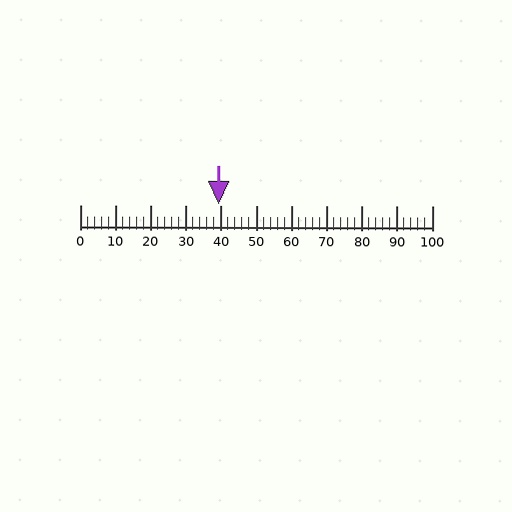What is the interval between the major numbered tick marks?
The major tick marks are spaced 10 units apart.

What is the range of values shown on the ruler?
The ruler shows values from 0 to 100.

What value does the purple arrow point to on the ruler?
The purple arrow points to approximately 39.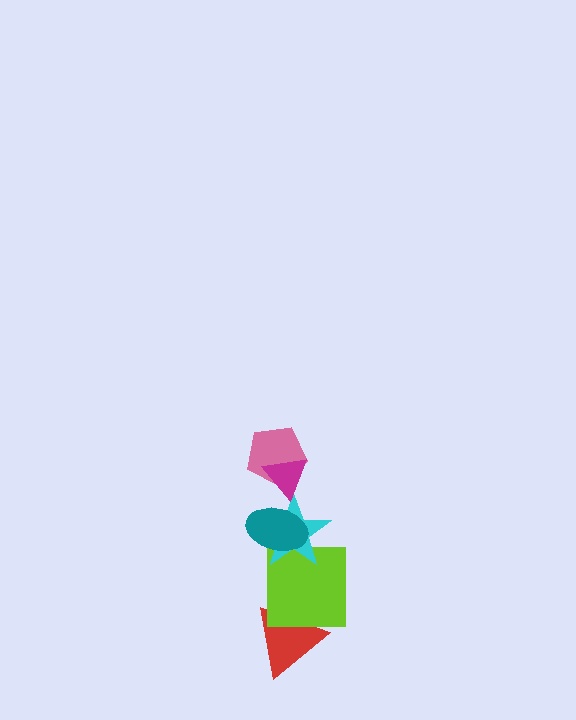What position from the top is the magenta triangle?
The magenta triangle is 1st from the top.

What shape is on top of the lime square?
The cyan star is on top of the lime square.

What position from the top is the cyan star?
The cyan star is 4th from the top.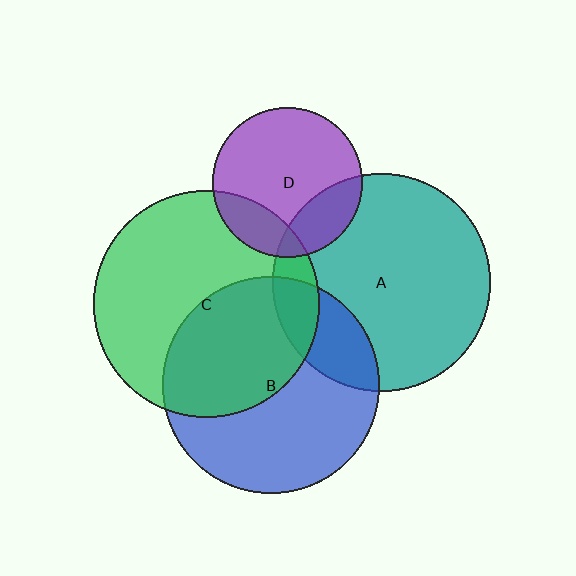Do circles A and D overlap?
Yes.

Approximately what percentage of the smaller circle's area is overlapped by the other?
Approximately 20%.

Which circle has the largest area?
Circle C (green).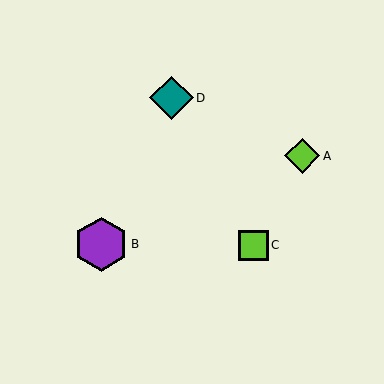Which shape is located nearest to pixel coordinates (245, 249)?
The lime square (labeled C) at (253, 245) is nearest to that location.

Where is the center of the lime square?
The center of the lime square is at (253, 245).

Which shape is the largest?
The purple hexagon (labeled B) is the largest.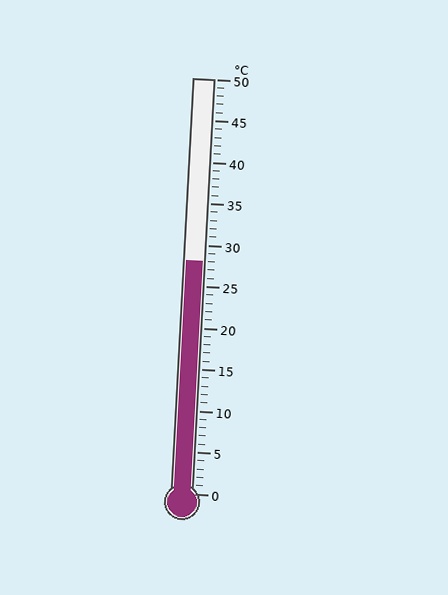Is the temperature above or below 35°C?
The temperature is below 35°C.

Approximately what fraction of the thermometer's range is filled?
The thermometer is filled to approximately 55% of its range.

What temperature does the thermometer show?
The thermometer shows approximately 28°C.